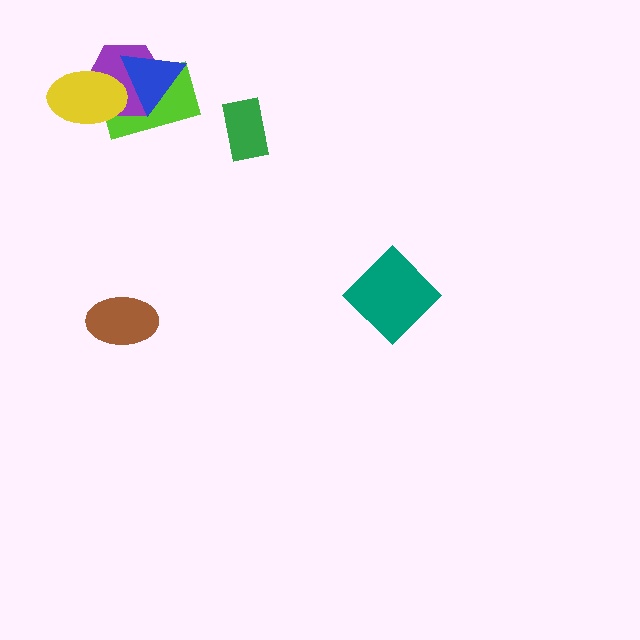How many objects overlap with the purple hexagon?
3 objects overlap with the purple hexagon.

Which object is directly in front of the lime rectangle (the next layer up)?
The purple hexagon is directly in front of the lime rectangle.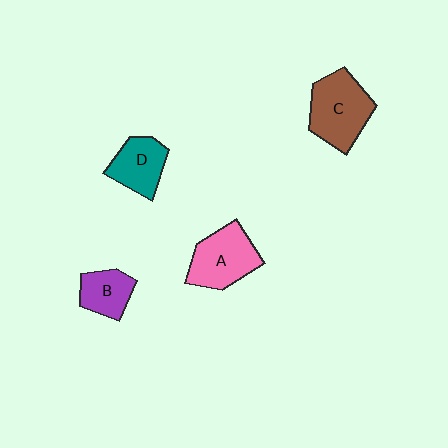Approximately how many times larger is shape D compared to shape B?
Approximately 1.2 times.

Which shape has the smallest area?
Shape B (purple).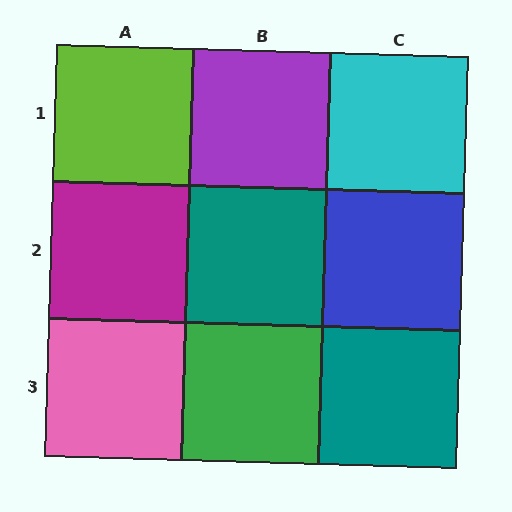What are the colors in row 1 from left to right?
Lime, purple, cyan.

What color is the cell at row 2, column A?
Magenta.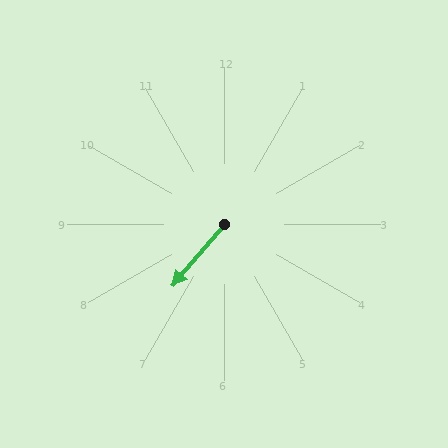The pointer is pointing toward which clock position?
Roughly 7 o'clock.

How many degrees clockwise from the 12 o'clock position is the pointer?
Approximately 220 degrees.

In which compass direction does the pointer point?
Southwest.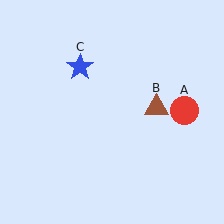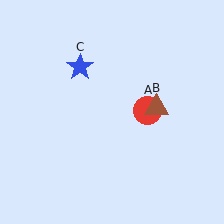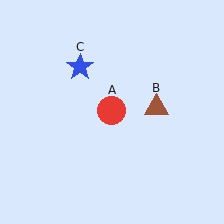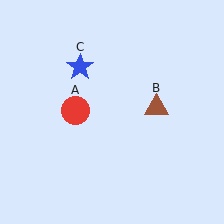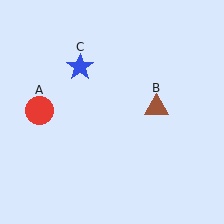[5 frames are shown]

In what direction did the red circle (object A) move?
The red circle (object A) moved left.